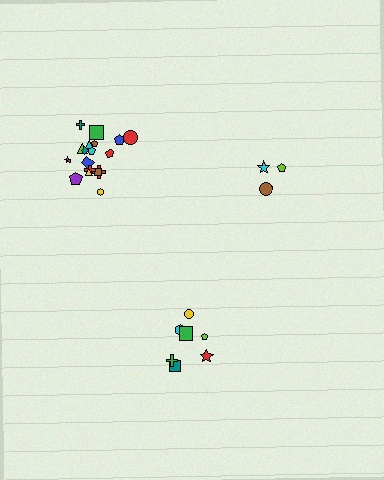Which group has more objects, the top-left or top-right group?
The top-left group.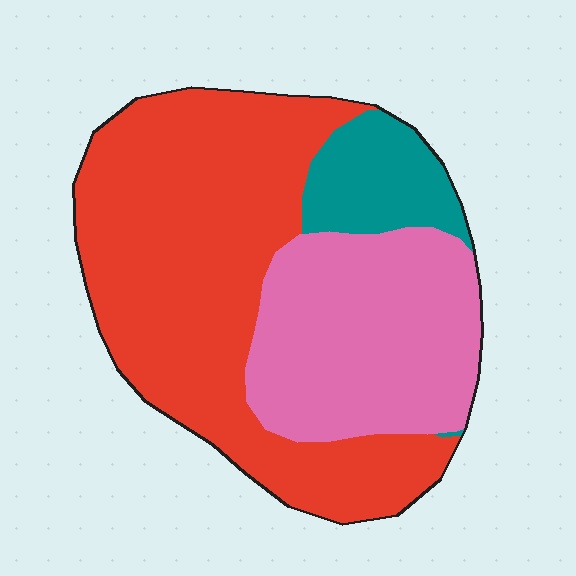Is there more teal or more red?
Red.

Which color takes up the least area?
Teal, at roughly 10%.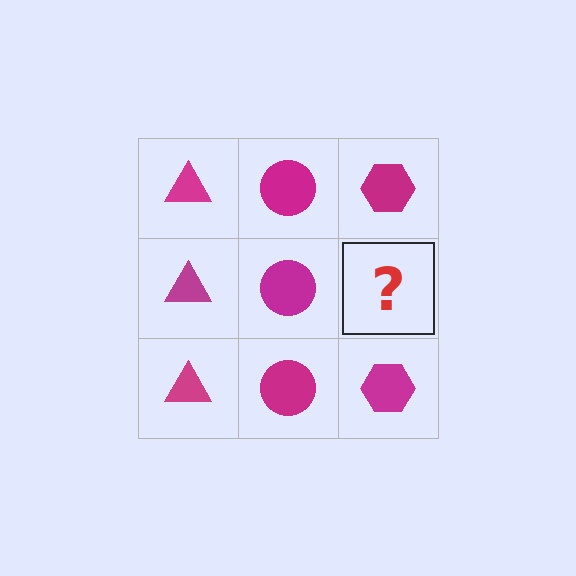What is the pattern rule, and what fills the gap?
The rule is that each column has a consistent shape. The gap should be filled with a magenta hexagon.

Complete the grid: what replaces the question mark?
The question mark should be replaced with a magenta hexagon.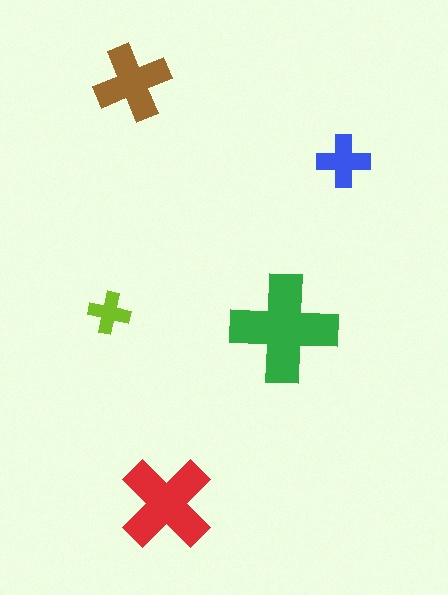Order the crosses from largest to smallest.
the green one, the red one, the brown one, the blue one, the lime one.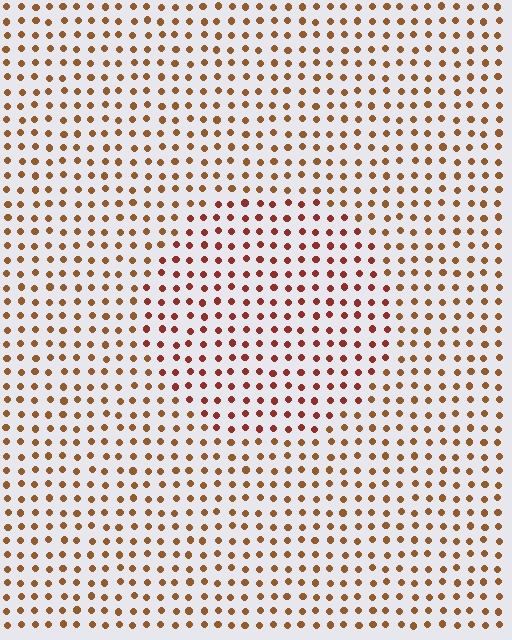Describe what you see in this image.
The image is filled with small brown elements in a uniform arrangement. A circle-shaped region is visible where the elements are tinted to a slightly different hue, forming a subtle color boundary.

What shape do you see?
I see a circle.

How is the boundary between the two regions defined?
The boundary is defined purely by a slight shift in hue (about 27 degrees). Spacing, size, and orientation are identical on both sides.